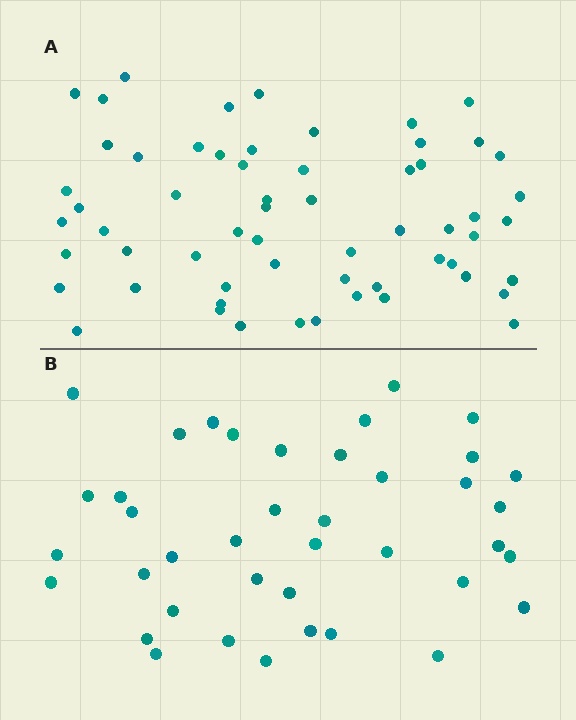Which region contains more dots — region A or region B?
Region A (the top region) has more dots.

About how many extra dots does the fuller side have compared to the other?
Region A has approximately 20 more dots than region B.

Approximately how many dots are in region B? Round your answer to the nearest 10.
About 40 dots.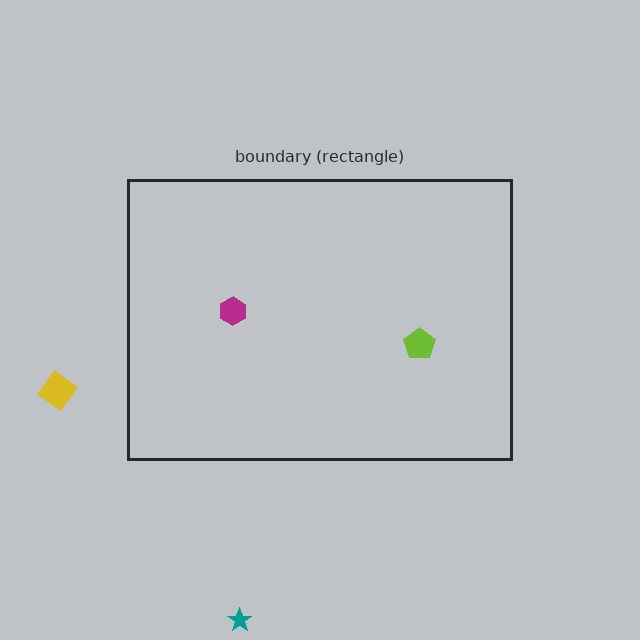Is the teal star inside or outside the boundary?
Outside.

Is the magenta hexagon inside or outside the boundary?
Inside.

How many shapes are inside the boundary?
2 inside, 2 outside.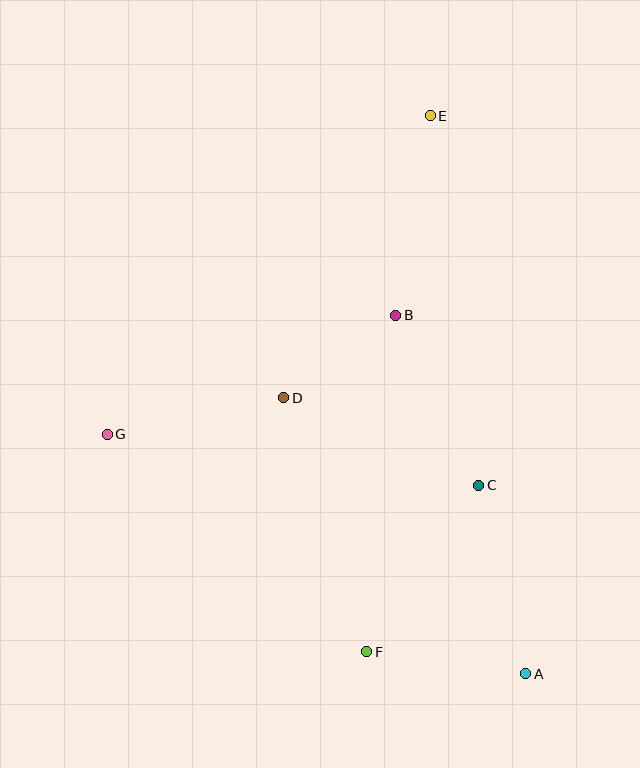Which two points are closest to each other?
Points B and D are closest to each other.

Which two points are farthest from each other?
Points A and E are farthest from each other.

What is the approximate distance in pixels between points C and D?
The distance between C and D is approximately 214 pixels.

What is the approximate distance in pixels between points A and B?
The distance between A and B is approximately 381 pixels.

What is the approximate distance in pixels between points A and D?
The distance between A and D is approximately 367 pixels.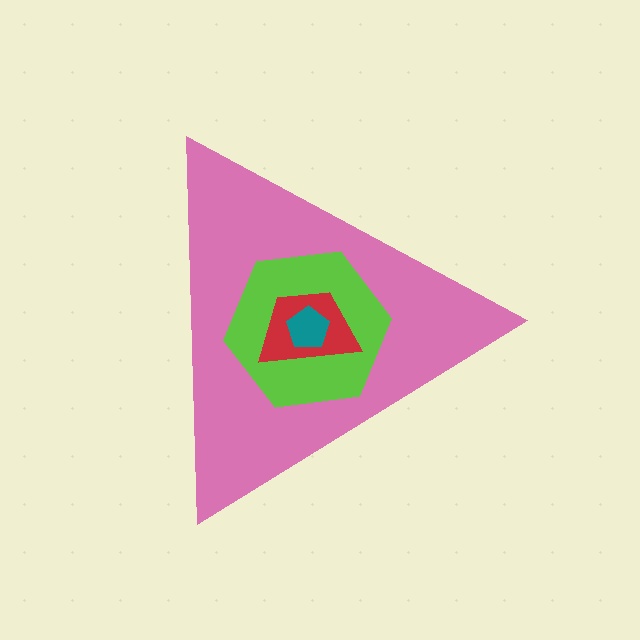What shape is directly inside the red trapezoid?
The teal pentagon.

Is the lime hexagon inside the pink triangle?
Yes.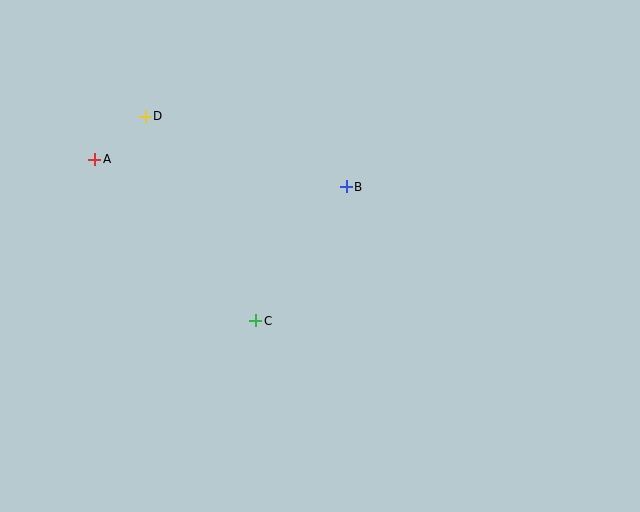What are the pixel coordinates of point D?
Point D is at (145, 116).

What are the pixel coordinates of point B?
Point B is at (346, 187).